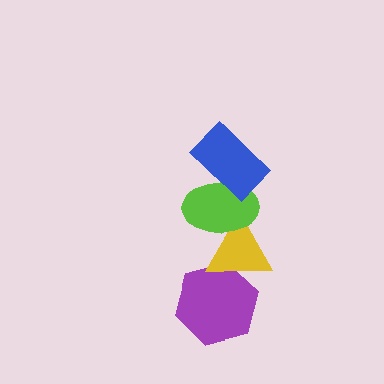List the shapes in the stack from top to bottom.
From top to bottom: the blue rectangle, the lime ellipse, the yellow triangle, the purple hexagon.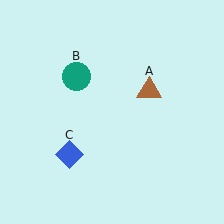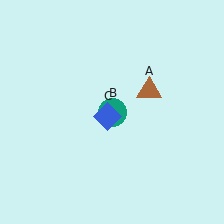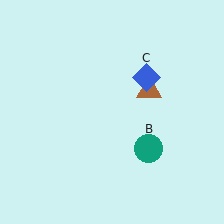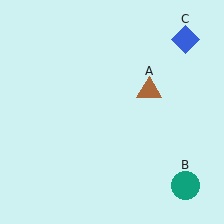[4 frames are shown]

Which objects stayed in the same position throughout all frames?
Brown triangle (object A) remained stationary.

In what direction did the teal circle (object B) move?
The teal circle (object B) moved down and to the right.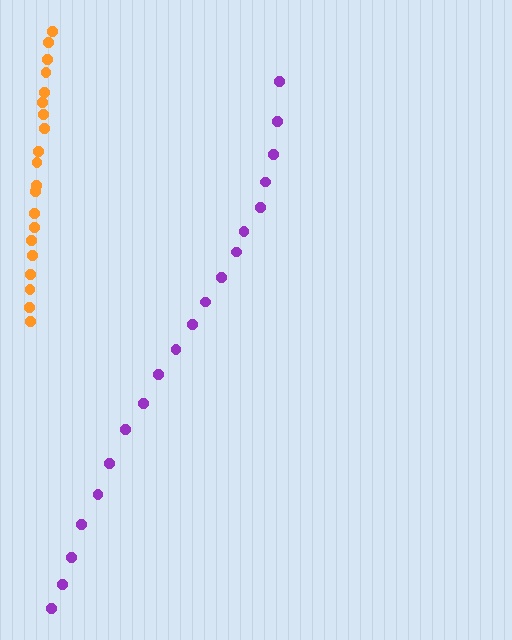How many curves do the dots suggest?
There are 2 distinct paths.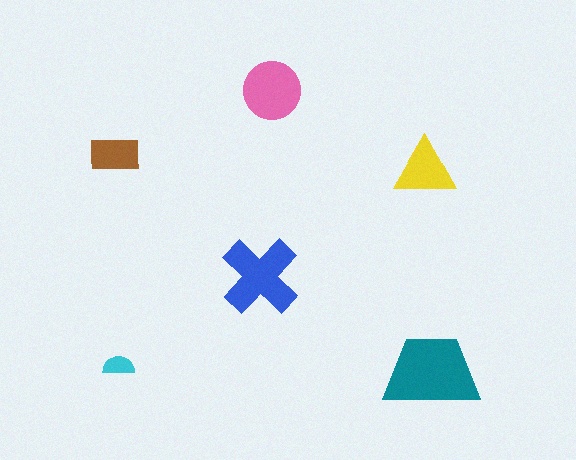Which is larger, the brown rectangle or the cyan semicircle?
The brown rectangle.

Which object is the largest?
The teal trapezoid.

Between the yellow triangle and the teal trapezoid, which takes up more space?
The teal trapezoid.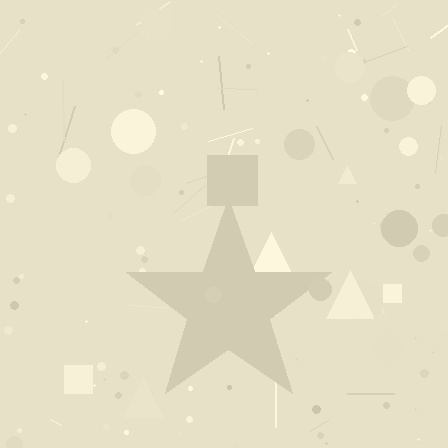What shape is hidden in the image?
A star is hidden in the image.